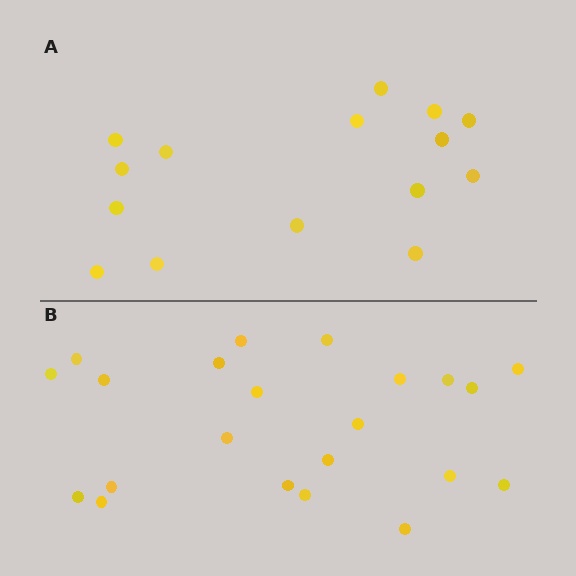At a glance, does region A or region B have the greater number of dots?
Region B (the bottom region) has more dots.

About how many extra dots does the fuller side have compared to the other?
Region B has roughly 8 or so more dots than region A.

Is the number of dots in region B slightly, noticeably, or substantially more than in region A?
Region B has substantially more. The ratio is roughly 1.5 to 1.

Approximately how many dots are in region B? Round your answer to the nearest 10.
About 20 dots. (The exact count is 22, which rounds to 20.)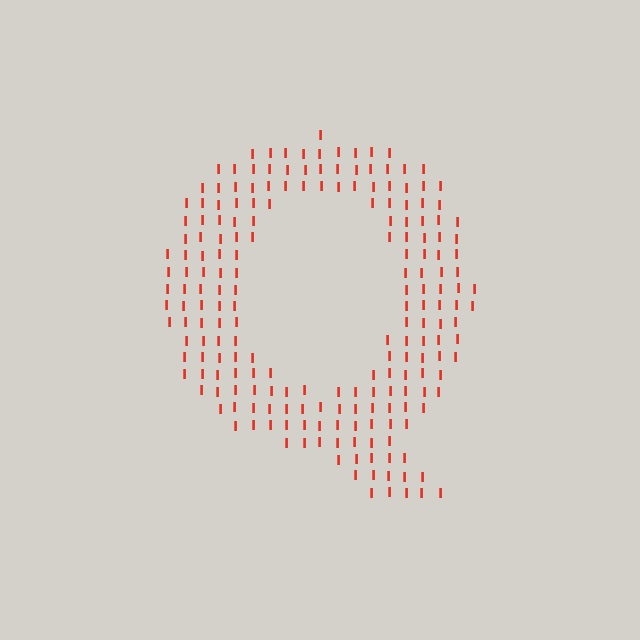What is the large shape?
The large shape is the letter Q.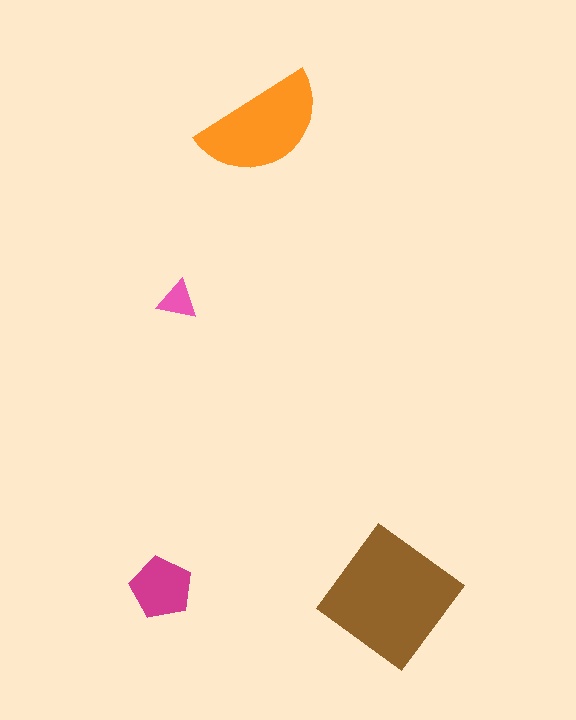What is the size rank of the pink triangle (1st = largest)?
4th.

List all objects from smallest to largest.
The pink triangle, the magenta pentagon, the orange semicircle, the brown diamond.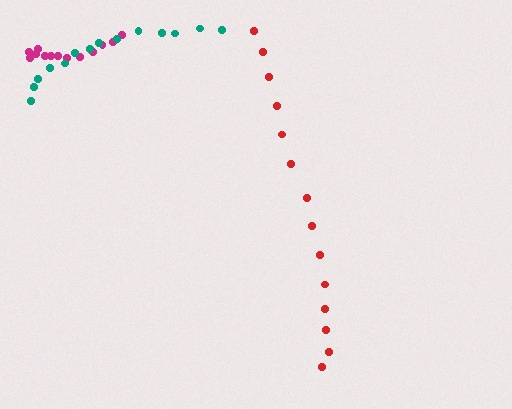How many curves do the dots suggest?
There are 3 distinct paths.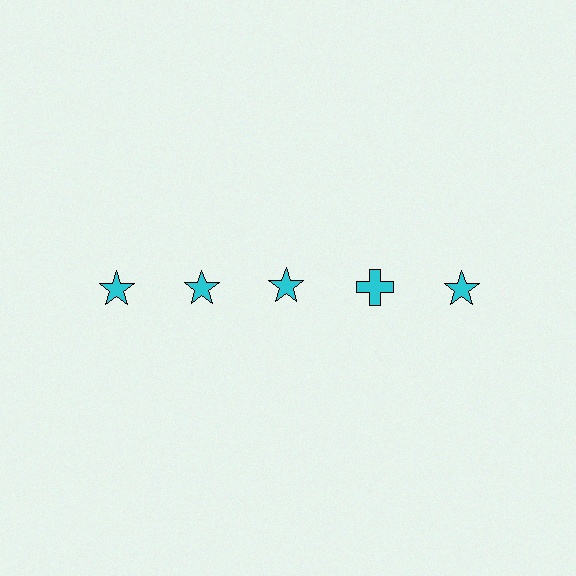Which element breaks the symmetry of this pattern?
The cyan cross in the top row, second from right column breaks the symmetry. All other shapes are cyan stars.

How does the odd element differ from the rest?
It has a different shape: cross instead of star.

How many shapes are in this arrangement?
There are 5 shapes arranged in a grid pattern.